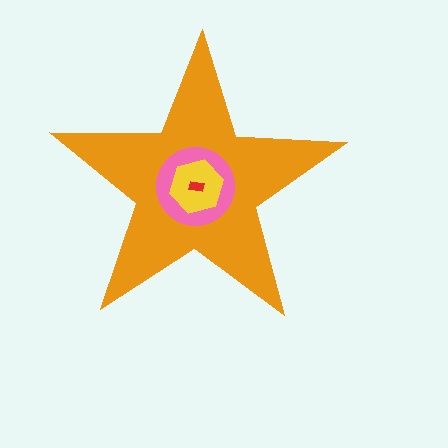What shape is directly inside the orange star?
The pink circle.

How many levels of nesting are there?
4.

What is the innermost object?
The red rectangle.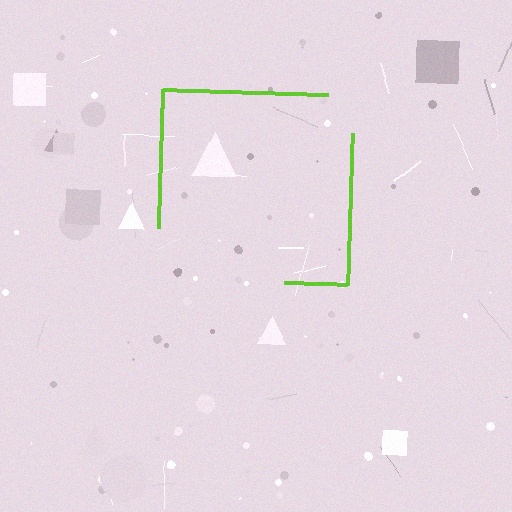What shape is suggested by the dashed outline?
The dashed outline suggests a square.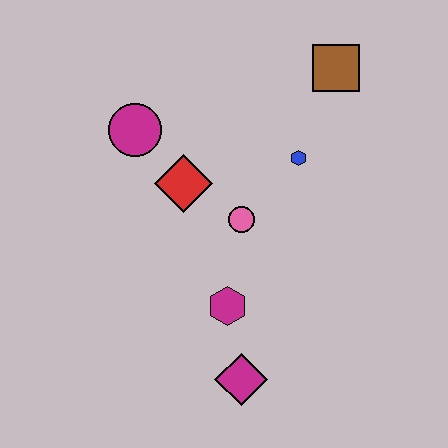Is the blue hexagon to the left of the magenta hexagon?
No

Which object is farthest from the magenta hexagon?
The brown square is farthest from the magenta hexagon.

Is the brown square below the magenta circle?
No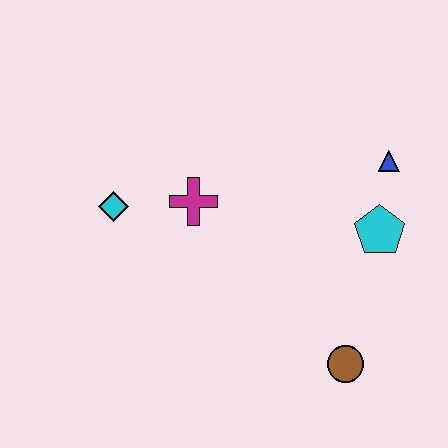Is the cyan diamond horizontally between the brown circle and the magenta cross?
No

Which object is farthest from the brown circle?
The cyan diamond is farthest from the brown circle.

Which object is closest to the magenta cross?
The cyan diamond is closest to the magenta cross.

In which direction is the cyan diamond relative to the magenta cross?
The cyan diamond is to the left of the magenta cross.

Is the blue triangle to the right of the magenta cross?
Yes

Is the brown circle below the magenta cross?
Yes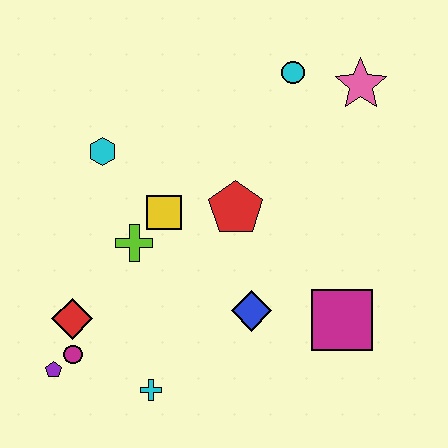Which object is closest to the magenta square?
The blue diamond is closest to the magenta square.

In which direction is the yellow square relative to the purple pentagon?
The yellow square is above the purple pentagon.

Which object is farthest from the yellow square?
The pink star is farthest from the yellow square.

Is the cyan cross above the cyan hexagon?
No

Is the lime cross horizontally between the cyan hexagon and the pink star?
Yes